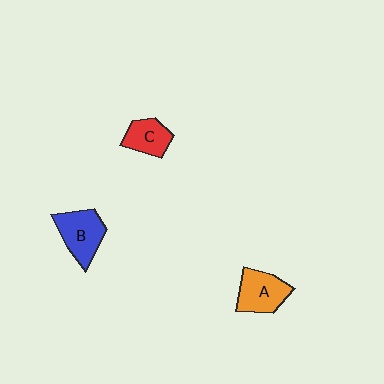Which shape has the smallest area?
Shape C (red).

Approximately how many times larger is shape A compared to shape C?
Approximately 1.3 times.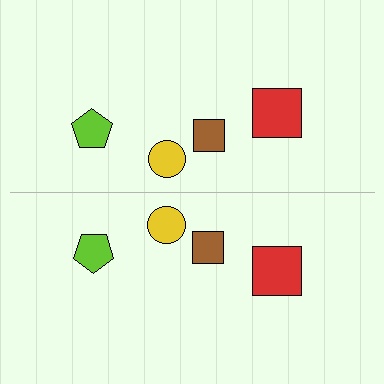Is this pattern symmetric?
Yes, this pattern has bilateral (reflection) symmetry.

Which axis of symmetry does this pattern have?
The pattern has a horizontal axis of symmetry running through the center of the image.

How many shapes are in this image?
There are 8 shapes in this image.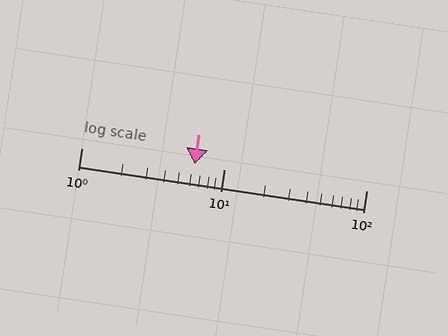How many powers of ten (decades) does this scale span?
The scale spans 2 decades, from 1 to 100.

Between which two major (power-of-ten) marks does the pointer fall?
The pointer is between 1 and 10.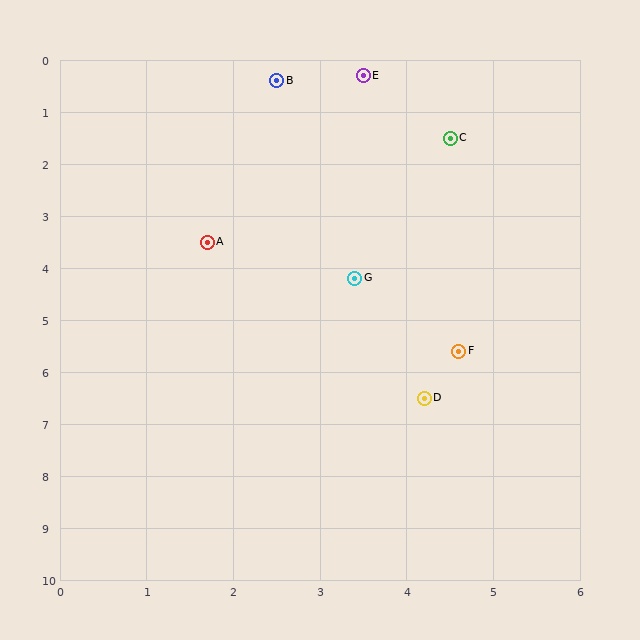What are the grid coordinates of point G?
Point G is at approximately (3.4, 4.2).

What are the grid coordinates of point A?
Point A is at approximately (1.7, 3.5).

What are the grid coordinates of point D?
Point D is at approximately (4.2, 6.5).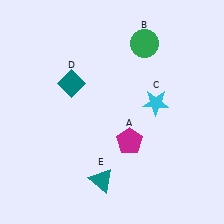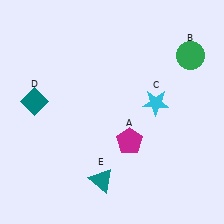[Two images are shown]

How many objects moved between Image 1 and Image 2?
2 objects moved between the two images.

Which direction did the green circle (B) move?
The green circle (B) moved right.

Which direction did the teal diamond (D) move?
The teal diamond (D) moved left.